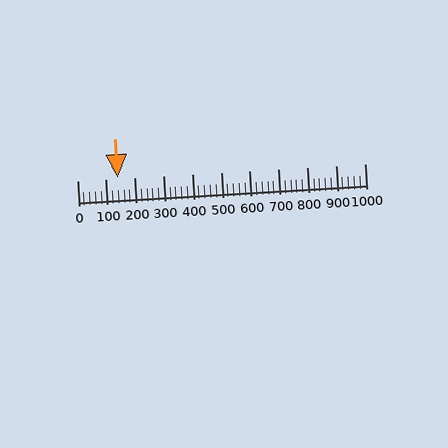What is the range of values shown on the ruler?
The ruler shows values from 0 to 1000.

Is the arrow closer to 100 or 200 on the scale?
The arrow is closer to 100.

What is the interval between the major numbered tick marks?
The major tick marks are spaced 100 units apart.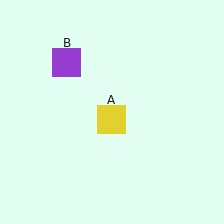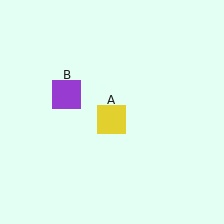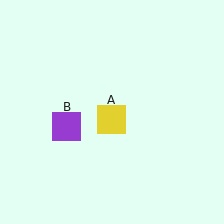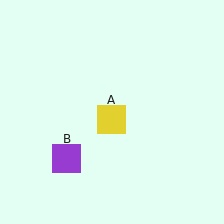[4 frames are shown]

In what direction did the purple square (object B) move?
The purple square (object B) moved down.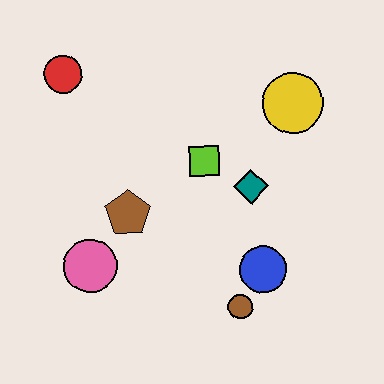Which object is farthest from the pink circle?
The yellow circle is farthest from the pink circle.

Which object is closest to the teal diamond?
The lime square is closest to the teal diamond.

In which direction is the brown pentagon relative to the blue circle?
The brown pentagon is to the left of the blue circle.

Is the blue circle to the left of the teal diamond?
No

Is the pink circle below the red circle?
Yes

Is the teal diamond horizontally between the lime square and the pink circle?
No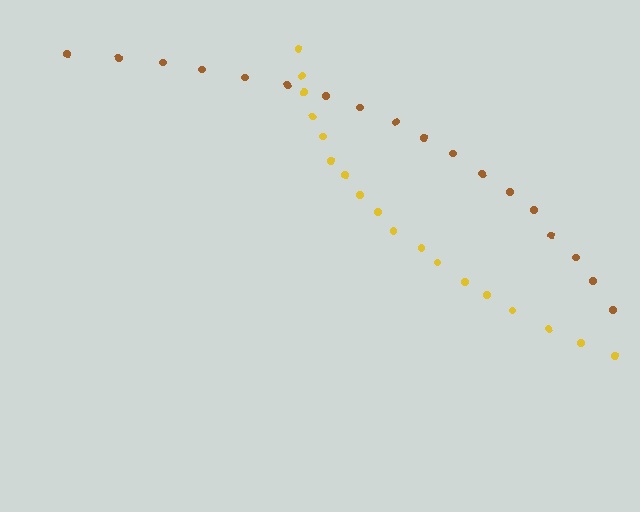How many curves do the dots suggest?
There are 2 distinct paths.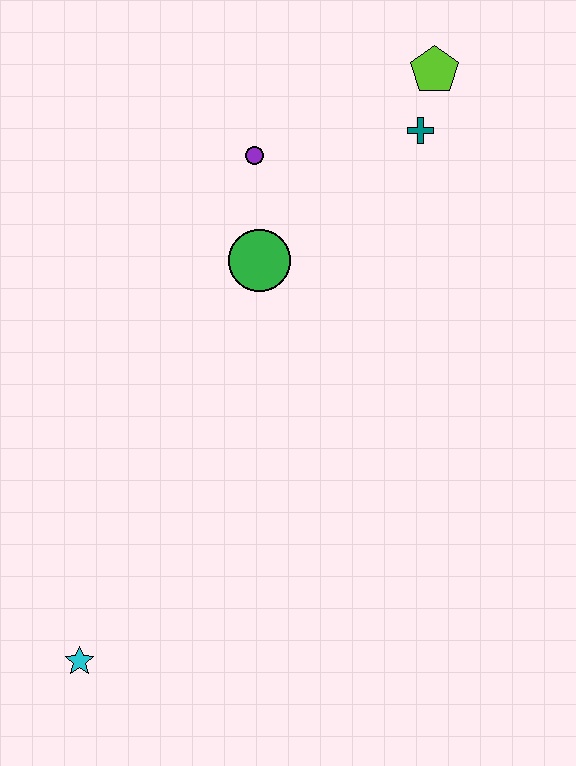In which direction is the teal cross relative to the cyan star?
The teal cross is above the cyan star.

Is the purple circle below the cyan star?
No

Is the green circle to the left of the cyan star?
No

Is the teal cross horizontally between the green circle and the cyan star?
No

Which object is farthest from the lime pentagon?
The cyan star is farthest from the lime pentagon.